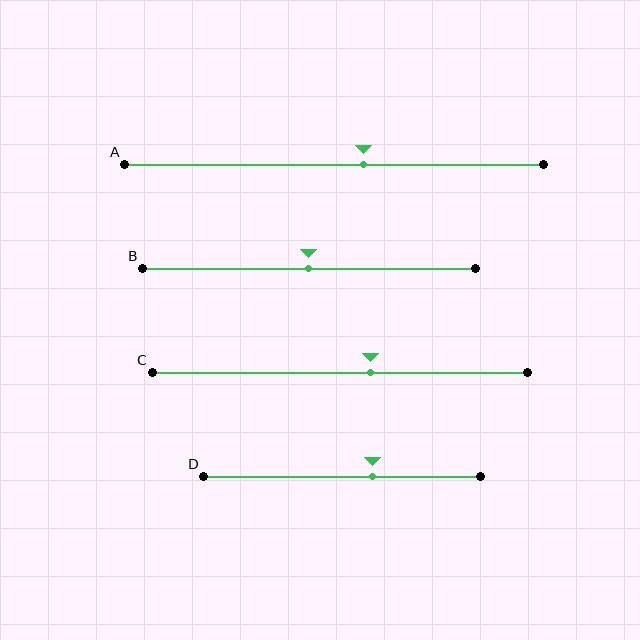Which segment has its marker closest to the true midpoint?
Segment B has its marker closest to the true midpoint.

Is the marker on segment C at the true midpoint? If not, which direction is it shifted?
No, the marker on segment C is shifted to the right by about 8% of the segment length.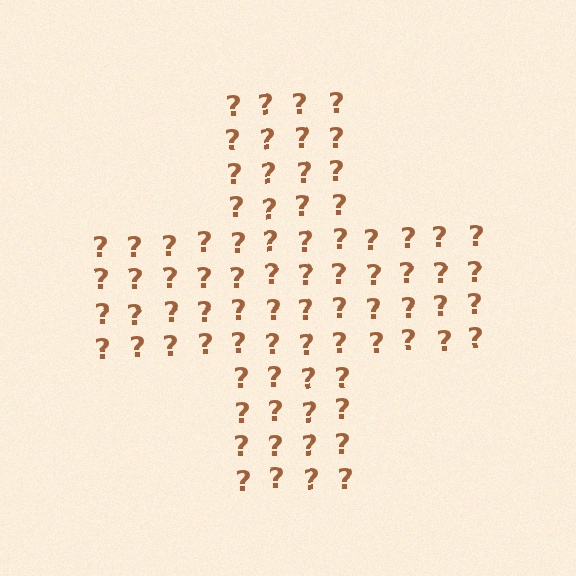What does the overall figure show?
The overall figure shows a cross.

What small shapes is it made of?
It is made of small question marks.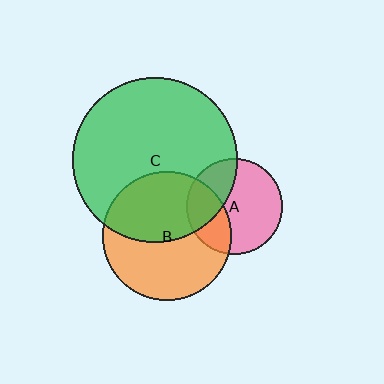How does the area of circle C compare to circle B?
Approximately 1.6 times.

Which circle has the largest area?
Circle C (green).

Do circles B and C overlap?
Yes.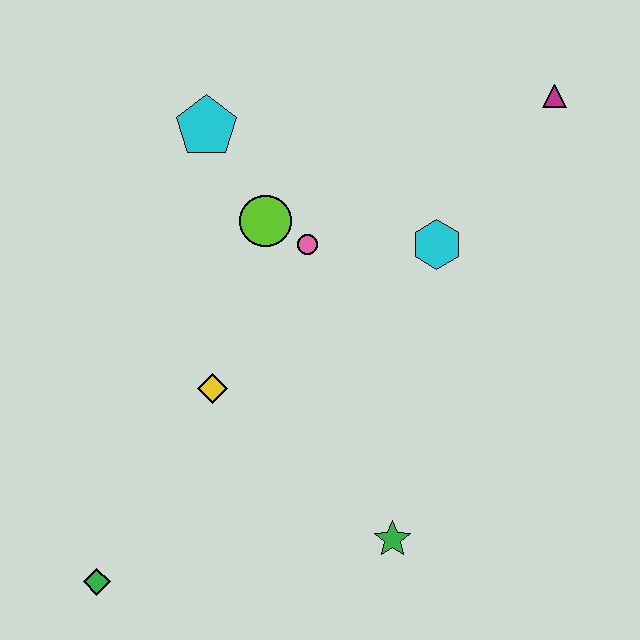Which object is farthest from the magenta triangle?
The green diamond is farthest from the magenta triangle.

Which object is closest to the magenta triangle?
The cyan hexagon is closest to the magenta triangle.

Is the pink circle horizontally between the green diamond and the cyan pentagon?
No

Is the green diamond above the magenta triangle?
No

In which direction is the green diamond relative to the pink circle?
The green diamond is below the pink circle.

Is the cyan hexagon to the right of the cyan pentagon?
Yes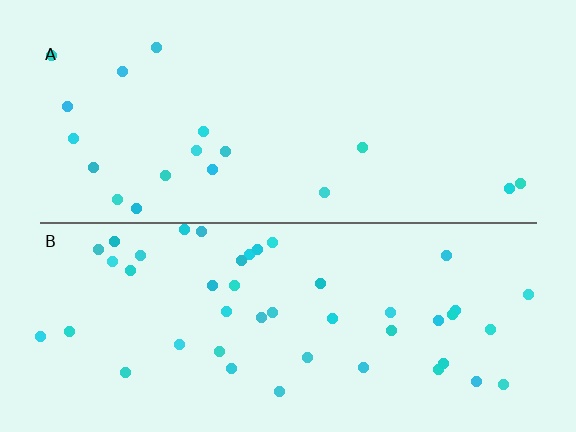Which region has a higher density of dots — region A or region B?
B (the bottom).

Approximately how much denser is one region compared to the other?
Approximately 2.5× — region B over region A.